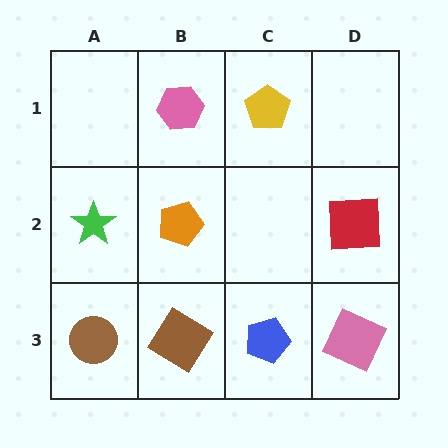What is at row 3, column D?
A pink square.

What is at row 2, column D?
A red square.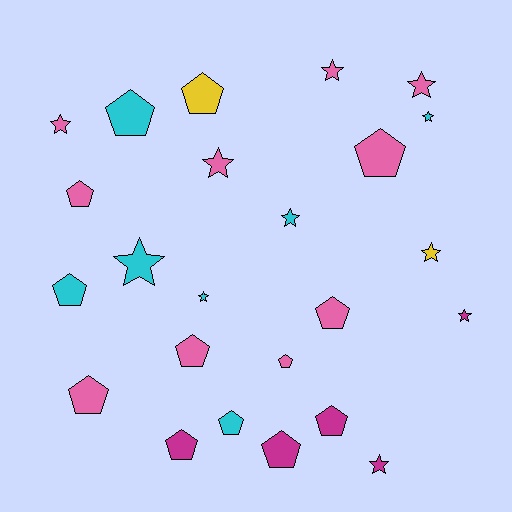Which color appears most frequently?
Pink, with 10 objects.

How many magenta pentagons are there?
There are 3 magenta pentagons.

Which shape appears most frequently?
Pentagon, with 13 objects.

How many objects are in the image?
There are 24 objects.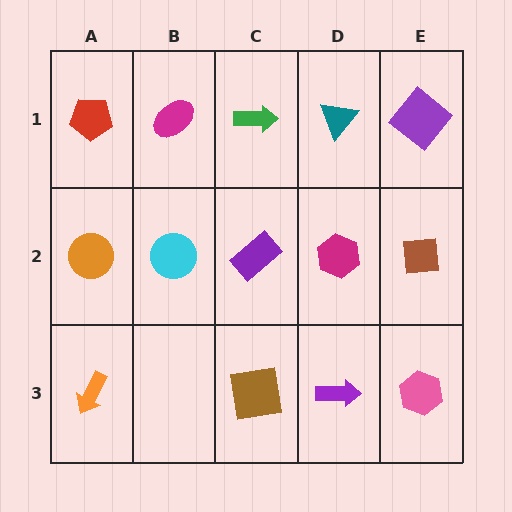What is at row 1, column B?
A magenta ellipse.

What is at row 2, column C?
A purple rectangle.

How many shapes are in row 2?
5 shapes.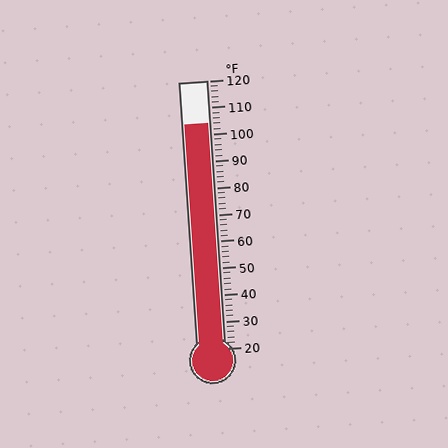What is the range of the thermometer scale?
The thermometer scale ranges from 20°F to 120°F.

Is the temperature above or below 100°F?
The temperature is above 100°F.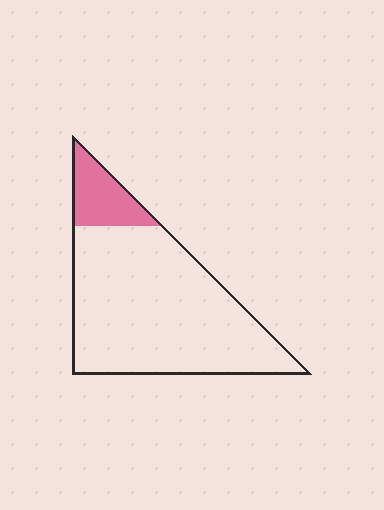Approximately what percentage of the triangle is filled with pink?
Approximately 15%.